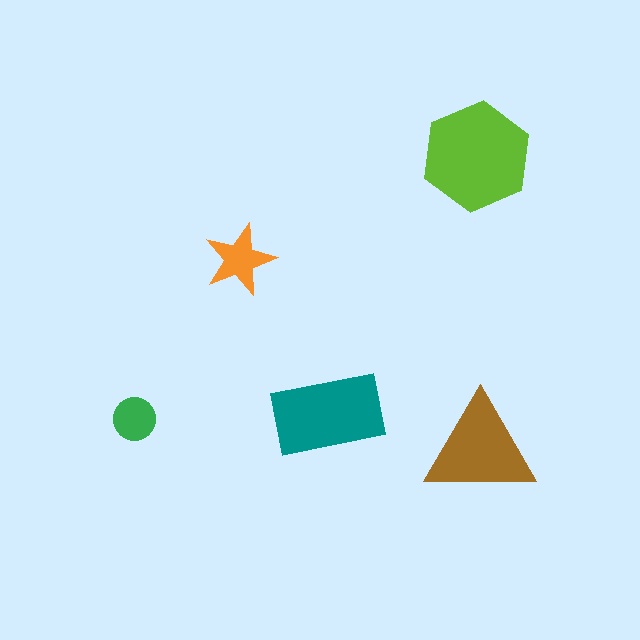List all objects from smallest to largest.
The green circle, the orange star, the brown triangle, the teal rectangle, the lime hexagon.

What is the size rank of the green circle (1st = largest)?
5th.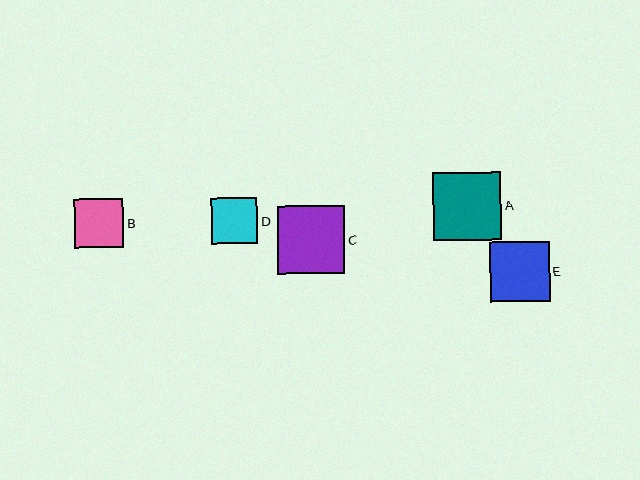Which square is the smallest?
Square D is the smallest with a size of approximately 46 pixels.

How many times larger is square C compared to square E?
Square C is approximately 1.1 times the size of square E.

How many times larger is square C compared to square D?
Square C is approximately 1.5 times the size of square D.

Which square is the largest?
Square A is the largest with a size of approximately 68 pixels.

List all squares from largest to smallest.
From largest to smallest: A, C, E, B, D.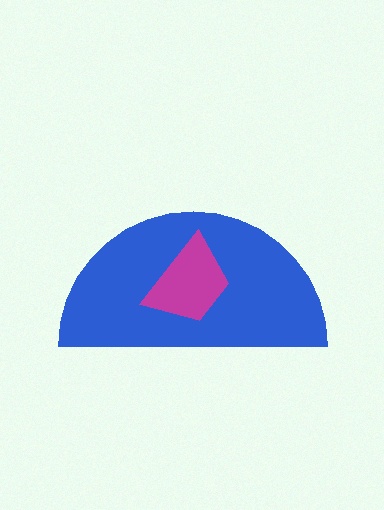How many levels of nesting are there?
2.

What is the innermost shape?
The magenta trapezoid.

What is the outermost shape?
The blue semicircle.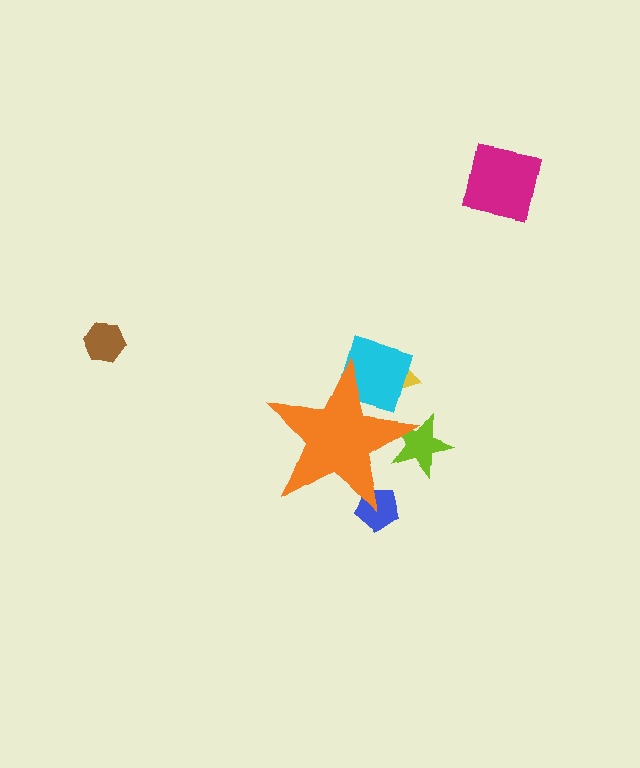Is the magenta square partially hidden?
No, the magenta square is fully visible.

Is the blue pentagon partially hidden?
Yes, the blue pentagon is partially hidden behind the orange star.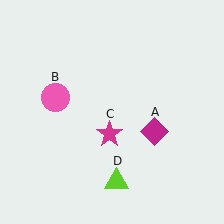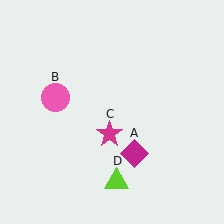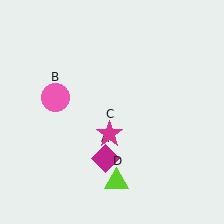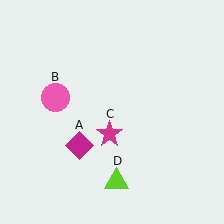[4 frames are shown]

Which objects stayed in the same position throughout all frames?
Pink circle (object B) and magenta star (object C) and lime triangle (object D) remained stationary.